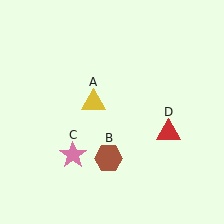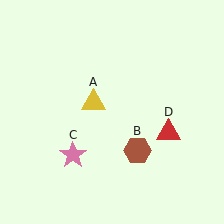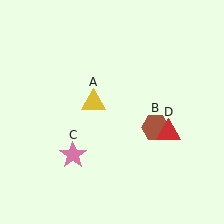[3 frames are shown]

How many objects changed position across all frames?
1 object changed position: brown hexagon (object B).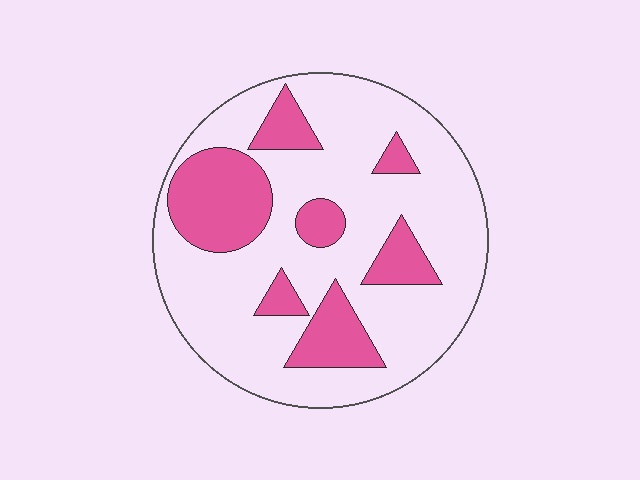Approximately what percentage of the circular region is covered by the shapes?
Approximately 25%.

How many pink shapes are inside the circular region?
7.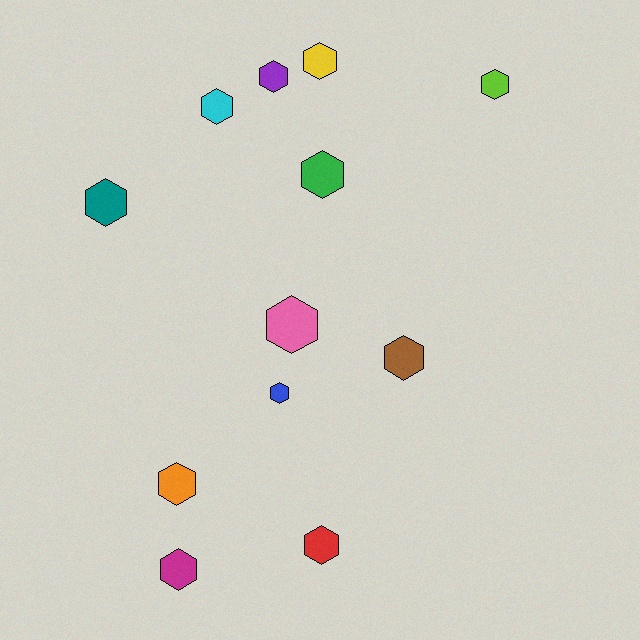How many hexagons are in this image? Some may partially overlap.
There are 12 hexagons.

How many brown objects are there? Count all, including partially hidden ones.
There is 1 brown object.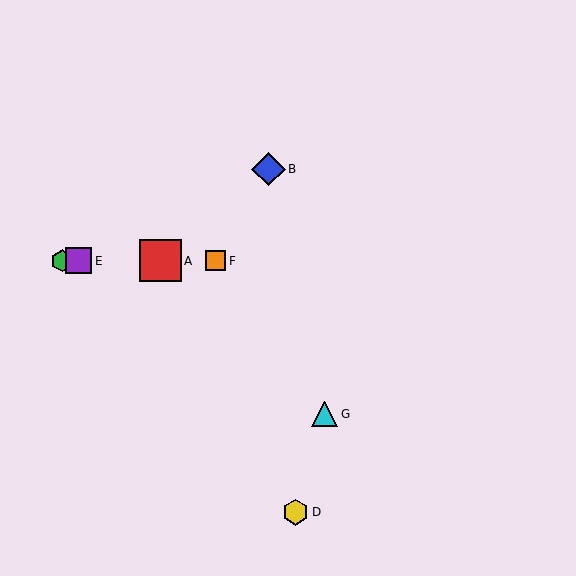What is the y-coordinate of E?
Object E is at y≈261.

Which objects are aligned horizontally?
Objects A, C, E, F are aligned horizontally.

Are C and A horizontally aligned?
Yes, both are at y≈261.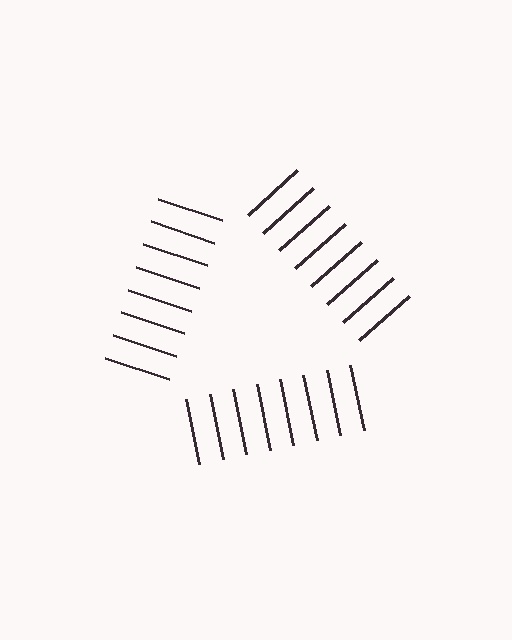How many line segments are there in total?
24 — 8 along each of the 3 edges.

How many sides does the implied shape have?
3 sides — the line-ends trace a triangle.